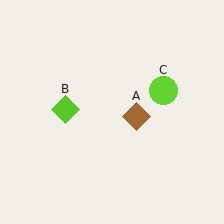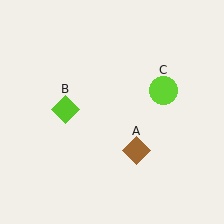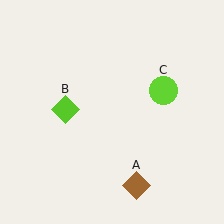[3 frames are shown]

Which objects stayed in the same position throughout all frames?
Lime diamond (object B) and lime circle (object C) remained stationary.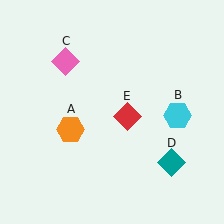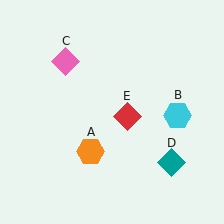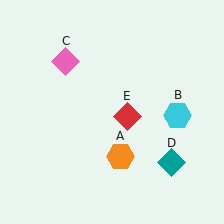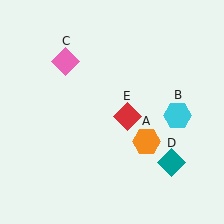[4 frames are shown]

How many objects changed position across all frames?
1 object changed position: orange hexagon (object A).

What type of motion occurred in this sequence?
The orange hexagon (object A) rotated counterclockwise around the center of the scene.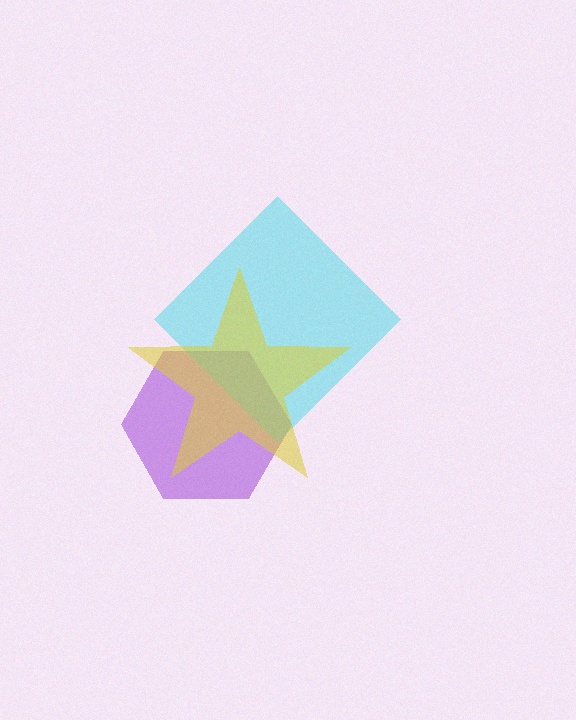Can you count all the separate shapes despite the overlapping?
Yes, there are 3 separate shapes.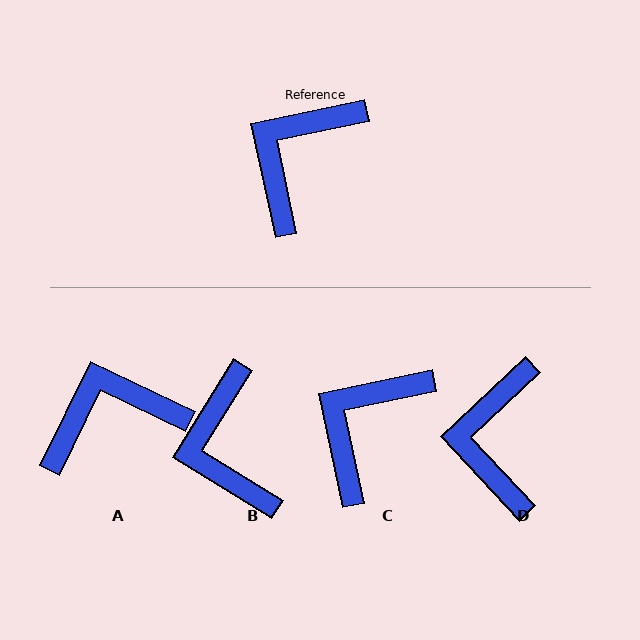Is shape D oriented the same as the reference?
No, it is off by about 31 degrees.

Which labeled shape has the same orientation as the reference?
C.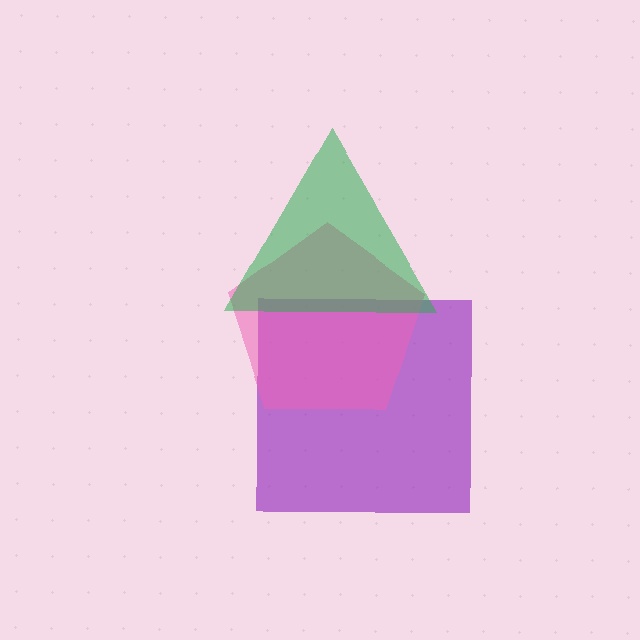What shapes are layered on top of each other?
The layered shapes are: a purple square, a pink pentagon, a green triangle.